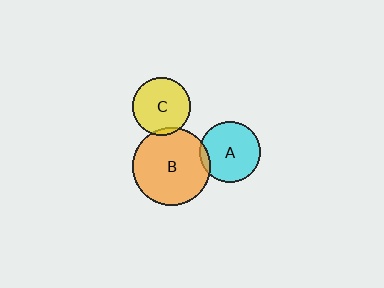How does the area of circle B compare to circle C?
Approximately 1.8 times.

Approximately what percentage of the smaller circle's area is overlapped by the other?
Approximately 5%.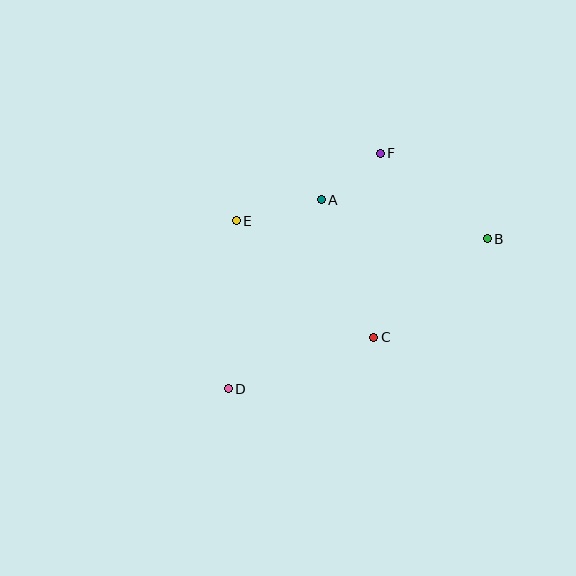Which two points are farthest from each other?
Points B and D are farthest from each other.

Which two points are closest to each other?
Points A and F are closest to each other.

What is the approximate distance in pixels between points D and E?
The distance between D and E is approximately 168 pixels.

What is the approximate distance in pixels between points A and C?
The distance between A and C is approximately 147 pixels.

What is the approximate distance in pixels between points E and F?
The distance between E and F is approximately 159 pixels.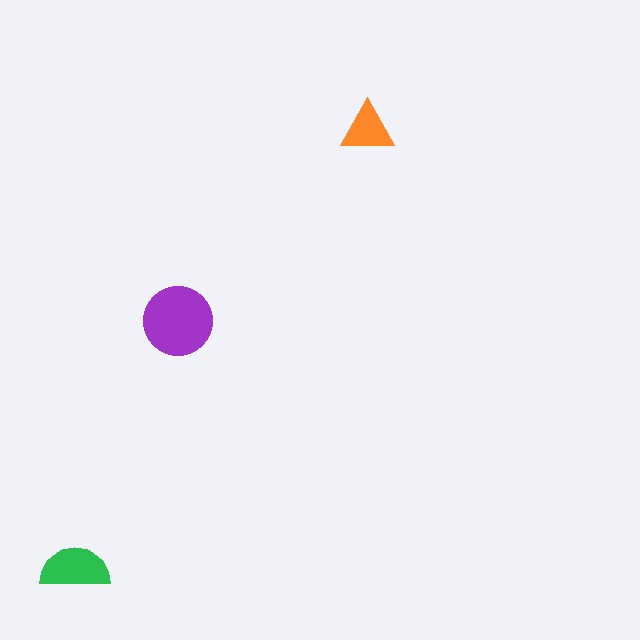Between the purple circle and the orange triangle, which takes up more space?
The purple circle.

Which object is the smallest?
The orange triangle.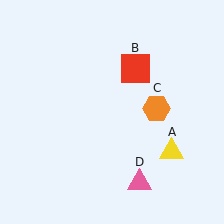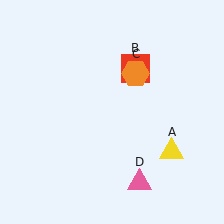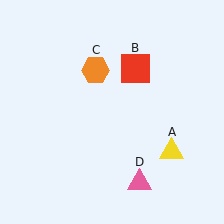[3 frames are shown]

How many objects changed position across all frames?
1 object changed position: orange hexagon (object C).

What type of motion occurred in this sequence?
The orange hexagon (object C) rotated counterclockwise around the center of the scene.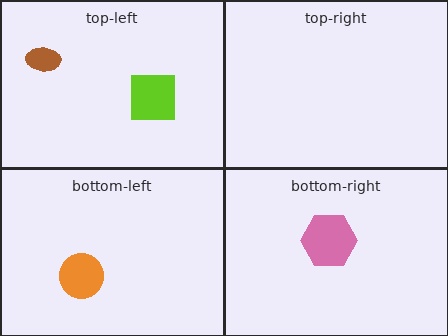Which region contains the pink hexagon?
The bottom-right region.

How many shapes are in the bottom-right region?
1.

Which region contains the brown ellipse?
The top-left region.